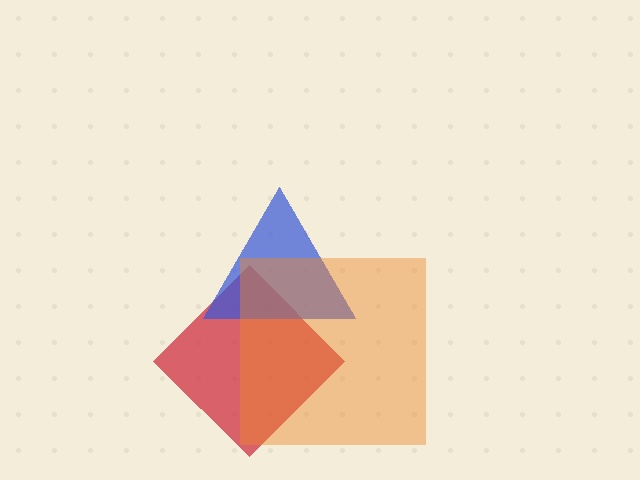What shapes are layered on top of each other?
The layered shapes are: a red diamond, a blue triangle, an orange square.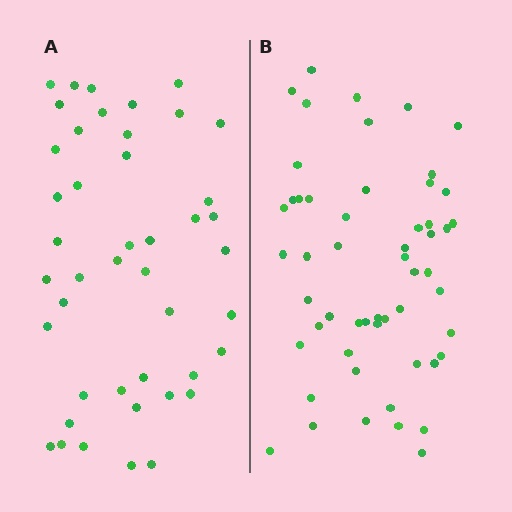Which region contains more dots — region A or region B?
Region B (the right region) has more dots.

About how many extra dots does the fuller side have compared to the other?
Region B has roughly 10 or so more dots than region A.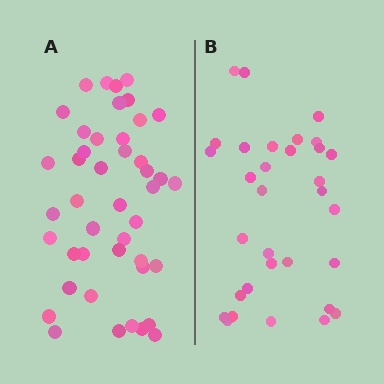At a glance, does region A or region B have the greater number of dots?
Region A (the left region) has more dots.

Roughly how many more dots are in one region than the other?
Region A has roughly 12 or so more dots than region B.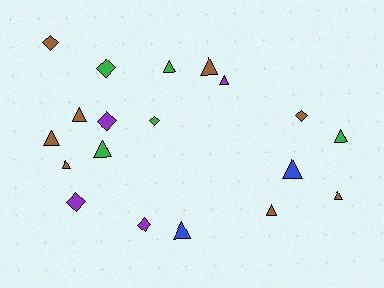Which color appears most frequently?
Brown, with 8 objects.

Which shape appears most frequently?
Triangle, with 12 objects.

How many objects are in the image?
There are 19 objects.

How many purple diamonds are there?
There are 3 purple diamonds.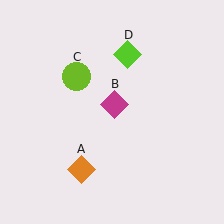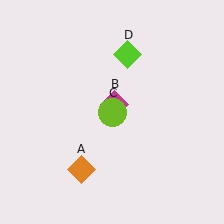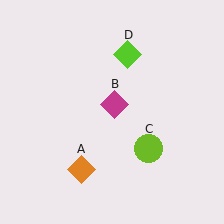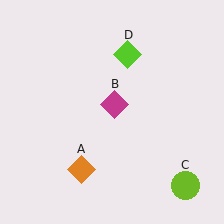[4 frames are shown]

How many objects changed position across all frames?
1 object changed position: lime circle (object C).